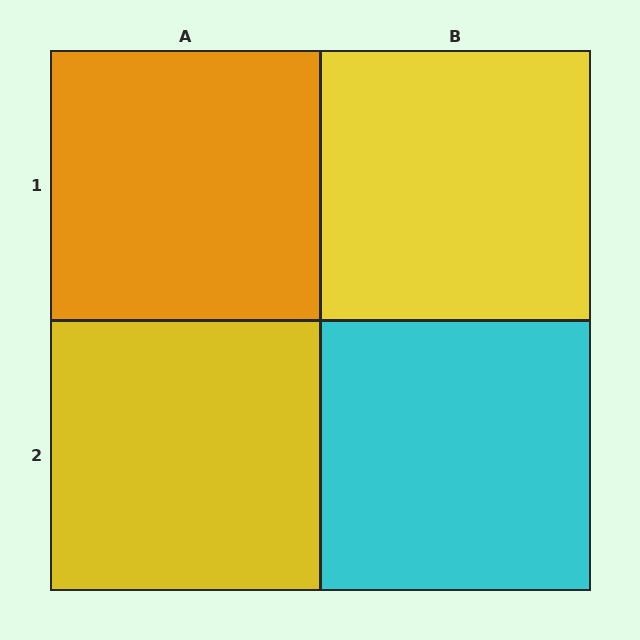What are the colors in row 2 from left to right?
Yellow, cyan.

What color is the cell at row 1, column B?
Yellow.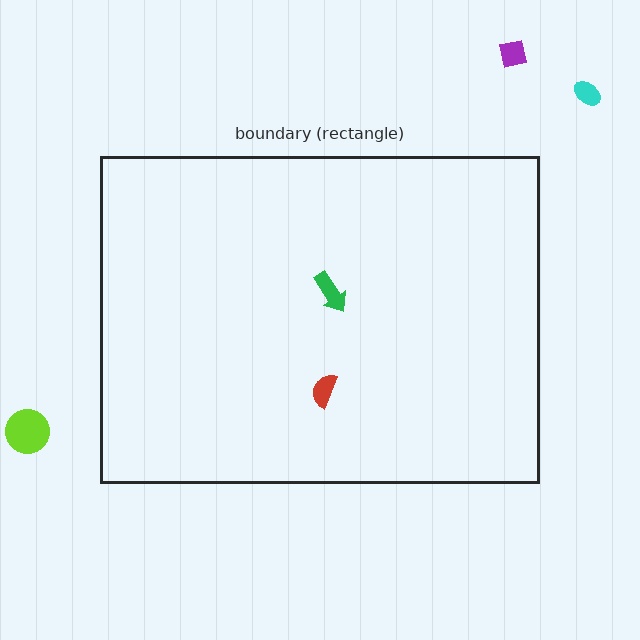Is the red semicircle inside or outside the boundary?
Inside.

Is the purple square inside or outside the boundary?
Outside.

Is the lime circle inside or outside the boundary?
Outside.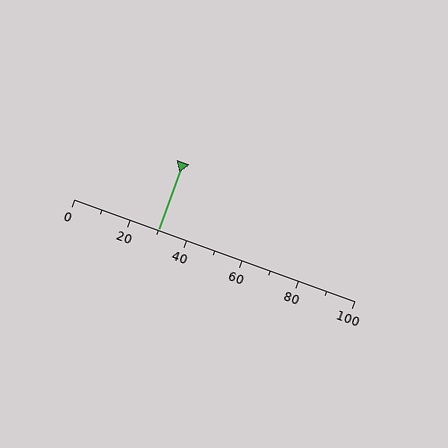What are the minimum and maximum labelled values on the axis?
The axis runs from 0 to 100.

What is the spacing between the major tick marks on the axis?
The major ticks are spaced 20 apart.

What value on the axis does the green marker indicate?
The marker indicates approximately 30.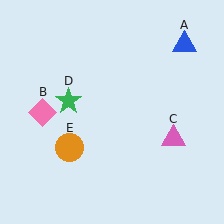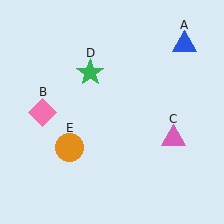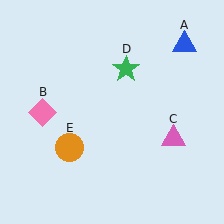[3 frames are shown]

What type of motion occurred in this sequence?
The green star (object D) rotated clockwise around the center of the scene.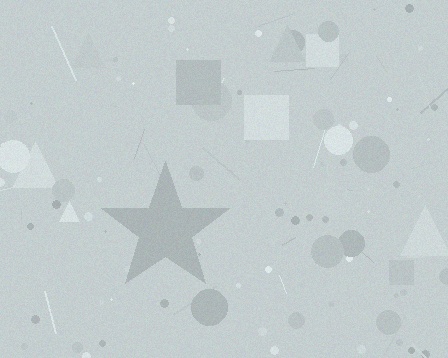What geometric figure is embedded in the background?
A star is embedded in the background.